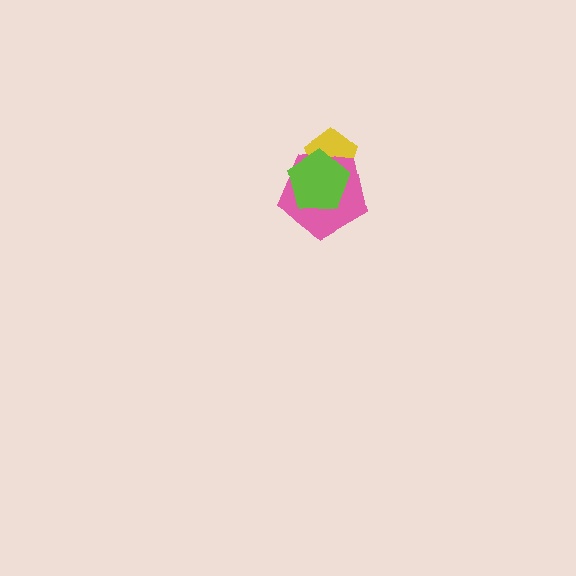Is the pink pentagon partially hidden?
Yes, it is partially covered by another shape.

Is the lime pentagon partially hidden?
No, no other shape covers it.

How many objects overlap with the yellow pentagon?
2 objects overlap with the yellow pentagon.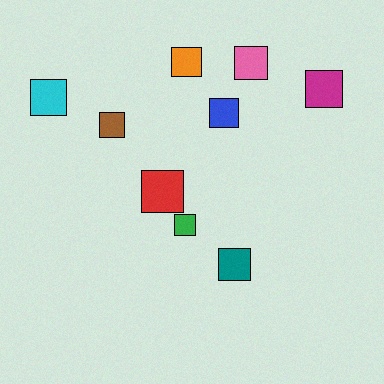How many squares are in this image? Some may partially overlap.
There are 9 squares.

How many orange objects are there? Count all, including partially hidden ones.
There is 1 orange object.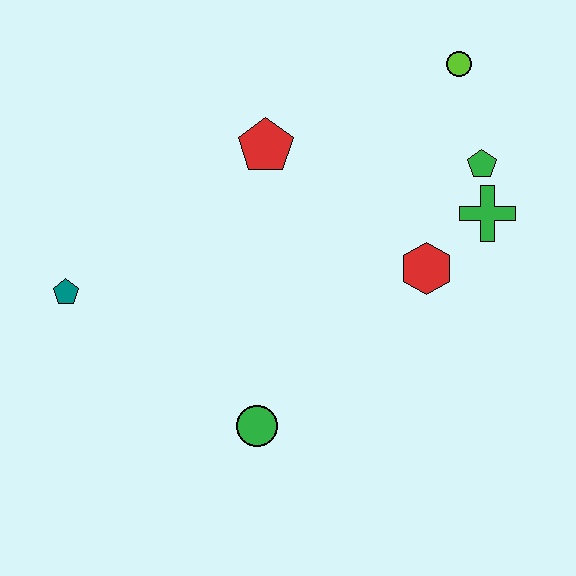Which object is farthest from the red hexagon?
The teal pentagon is farthest from the red hexagon.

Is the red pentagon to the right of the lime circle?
No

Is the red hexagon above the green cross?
No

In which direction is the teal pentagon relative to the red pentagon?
The teal pentagon is to the left of the red pentagon.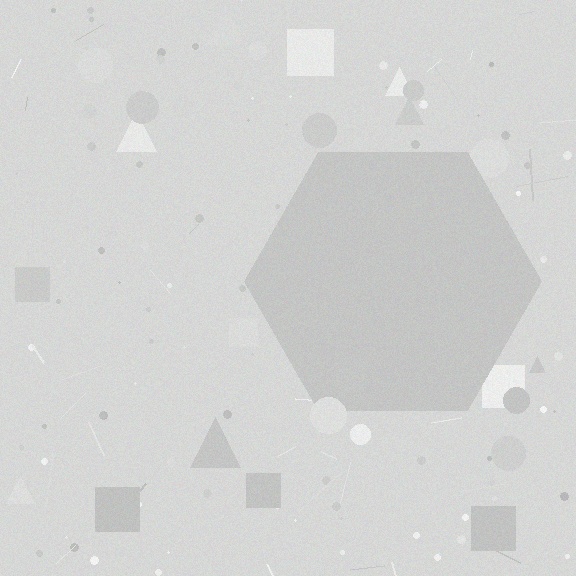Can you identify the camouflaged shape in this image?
The camouflaged shape is a hexagon.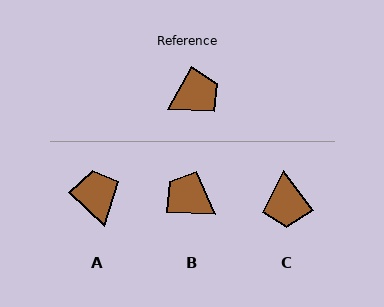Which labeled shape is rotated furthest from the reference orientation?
B, about 117 degrees away.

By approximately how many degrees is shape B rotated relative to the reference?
Approximately 117 degrees counter-clockwise.